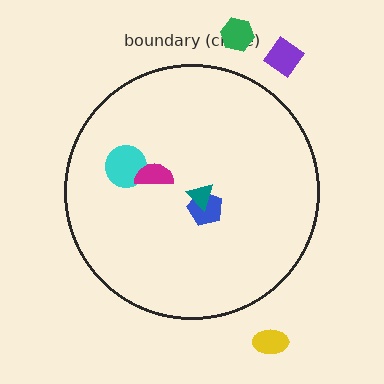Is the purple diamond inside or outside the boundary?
Outside.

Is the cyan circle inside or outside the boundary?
Inside.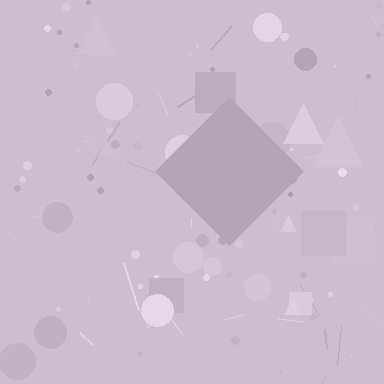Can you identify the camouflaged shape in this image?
The camouflaged shape is a diamond.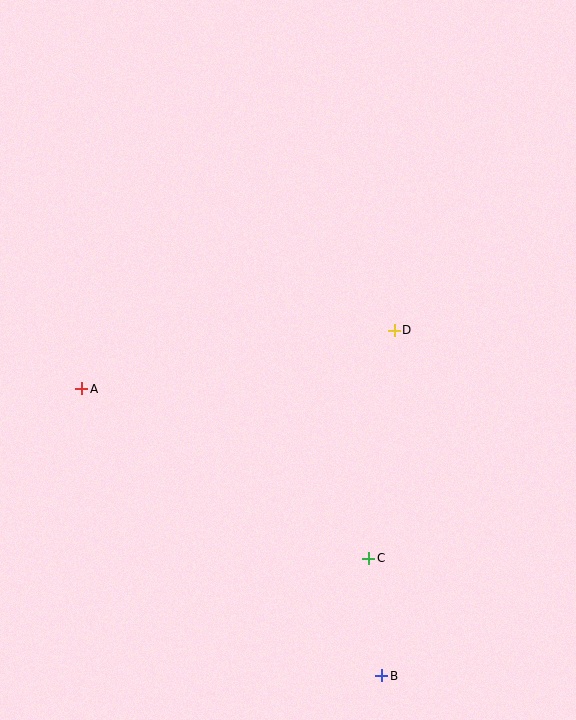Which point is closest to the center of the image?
Point D at (394, 330) is closest to the center.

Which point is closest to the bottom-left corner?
Point A is closest to the bottom-left corner.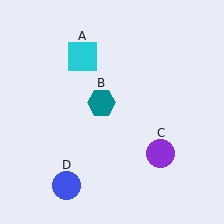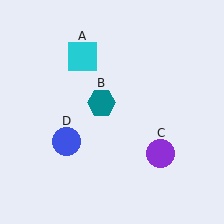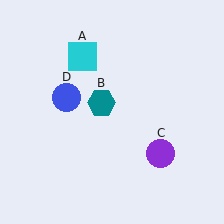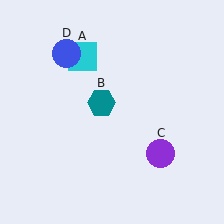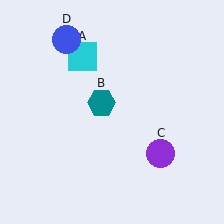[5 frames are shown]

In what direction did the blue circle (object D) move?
The blue circle (object D) moved up.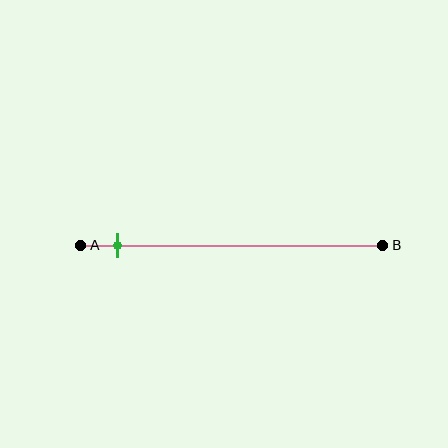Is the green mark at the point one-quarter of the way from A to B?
No, the mark is at about 10% from A, not at the 25% one-quarter point.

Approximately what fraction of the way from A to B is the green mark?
The green mark is approximately 10% of the way from A to B.